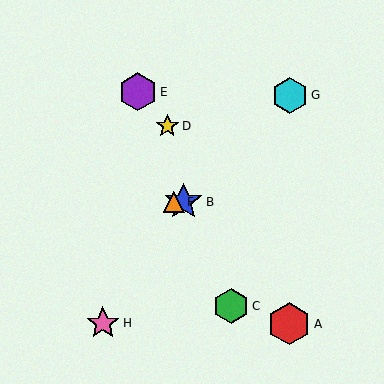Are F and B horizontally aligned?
Yes, both are at y≈202.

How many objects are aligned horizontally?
2 objects (B, F) are aligned horizontally.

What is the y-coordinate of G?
Object G is at y≈95.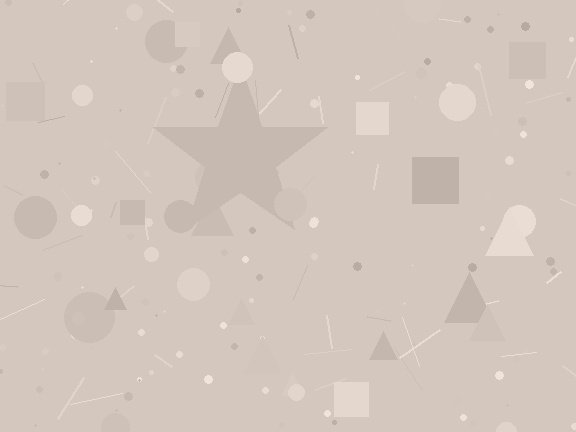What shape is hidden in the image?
A star is hidden in the image.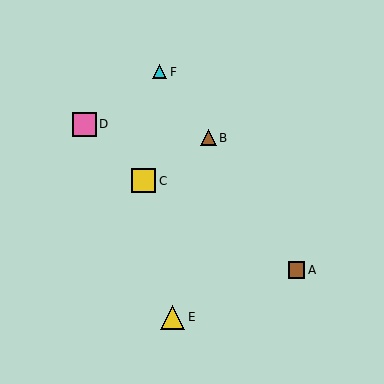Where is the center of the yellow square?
The center of the yellow square is at (144, 181).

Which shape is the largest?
The yellow square (labeled C) is the largest.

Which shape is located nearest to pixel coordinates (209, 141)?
The brown triangle (labeled B) at (208, 138) is nearest to that location.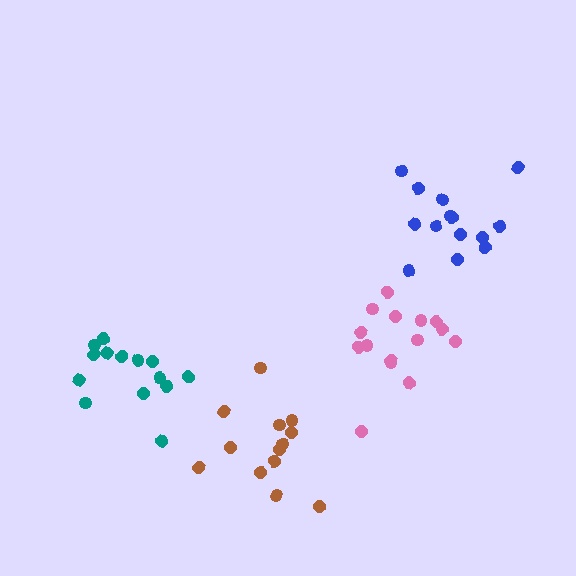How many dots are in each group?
Group 1: 14 dots, Group 2: 14 dots, Group 3: 13 dots, Group 4: 15 dots (56 total).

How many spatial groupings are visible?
There are 4 spatial groupings.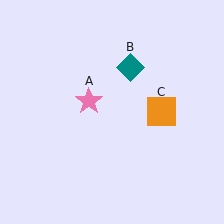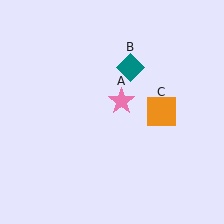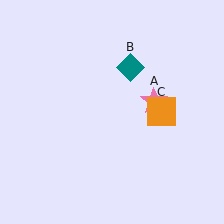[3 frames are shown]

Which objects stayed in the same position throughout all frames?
Teal diamond (object B) and orange square (object C) remained stationary.